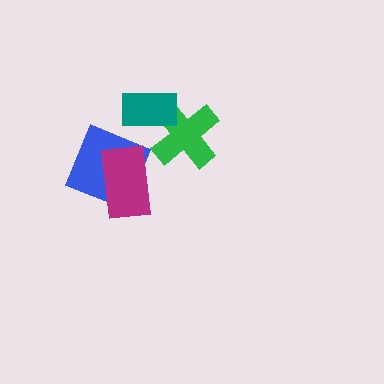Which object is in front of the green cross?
The teal rectangle is in front of the green cross.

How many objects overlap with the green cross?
1 object overlaps with the green cross.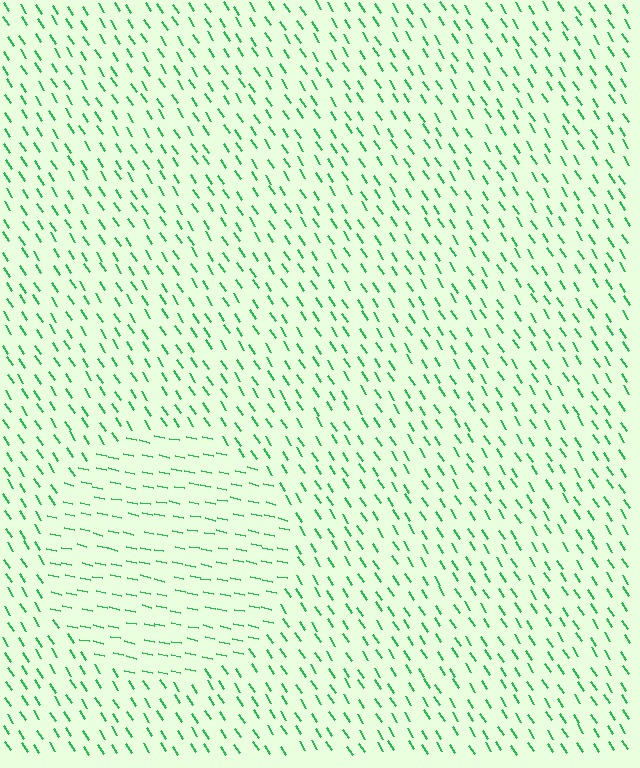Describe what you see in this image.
The image is filled with small green line segments. A circle region in the image has lines oriented differently from the surrounding lines, creating a visible texture boundary.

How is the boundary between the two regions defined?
The boundary is defined purely by a change in line orientation (approximately 45 degrees difference). All lines are the same color and thickness.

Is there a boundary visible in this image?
Yes, there is a texture boundary formed by a change in line orientation.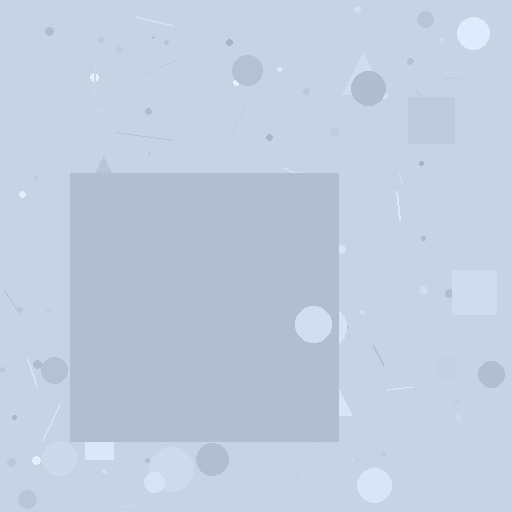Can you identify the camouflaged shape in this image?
The camouflaged shape is a square.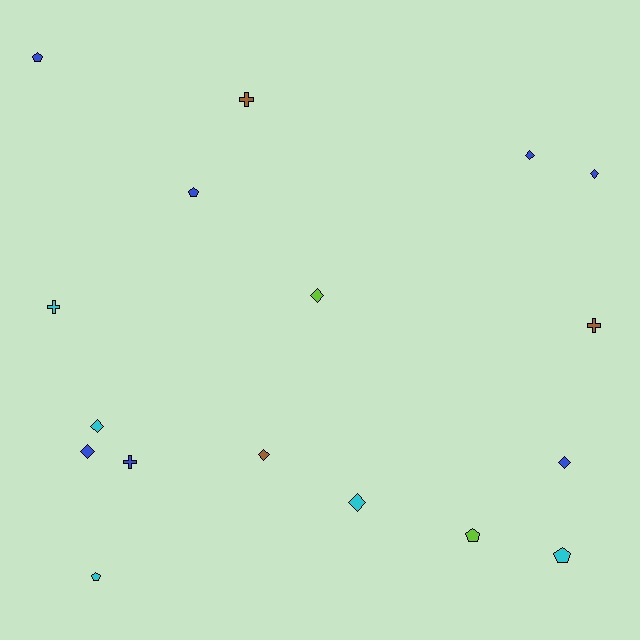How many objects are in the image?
There are 17 objects.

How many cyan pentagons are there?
There are 2 cyan pentagons.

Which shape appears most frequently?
Diamond, with 8 objects.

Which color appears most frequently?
Blue, with 7 objects.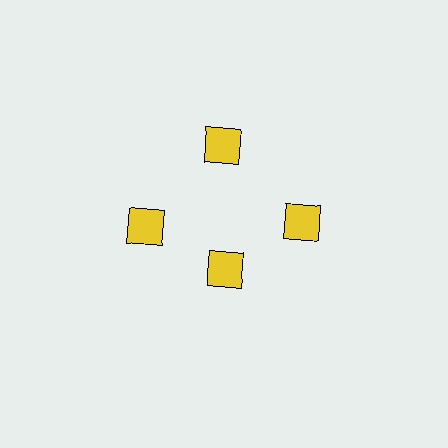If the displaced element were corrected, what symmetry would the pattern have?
It would have 4-fold rotational symmetry — the pattern would map onto itself every 90 degrees.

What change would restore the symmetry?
The symmetry would be restored by moving it outward, back onto the ring so that all 4 diamonds sit at equal angles and equal distance from the center.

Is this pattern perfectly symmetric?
No. The 4 yellow diamonds are arranged in a ring, but one element near the 6 o'clock position is pulled inward toward the center, breaking the 4-fold rotational symmetry.